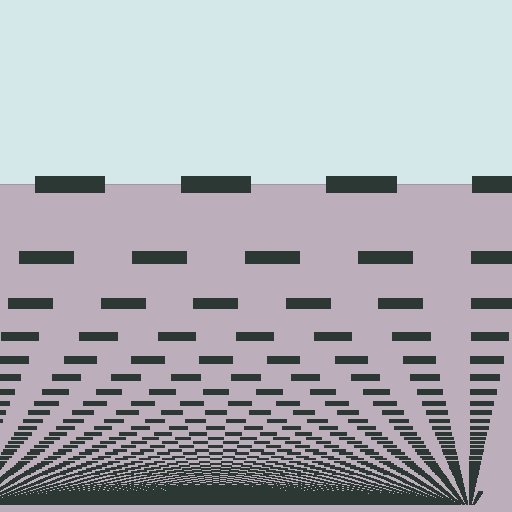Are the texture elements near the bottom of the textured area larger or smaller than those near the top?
Smaller. The gradient is inverted — elements near the bottom are smaller and denser.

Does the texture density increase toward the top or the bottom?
Density increases toward the bottom.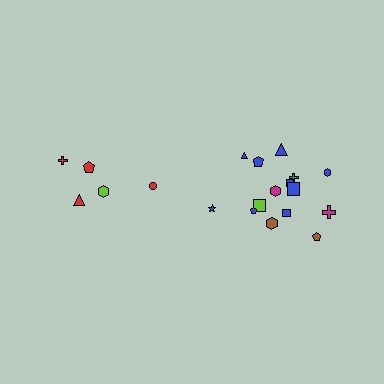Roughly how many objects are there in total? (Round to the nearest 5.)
Roughly 20 objects in total.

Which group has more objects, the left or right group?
The right group.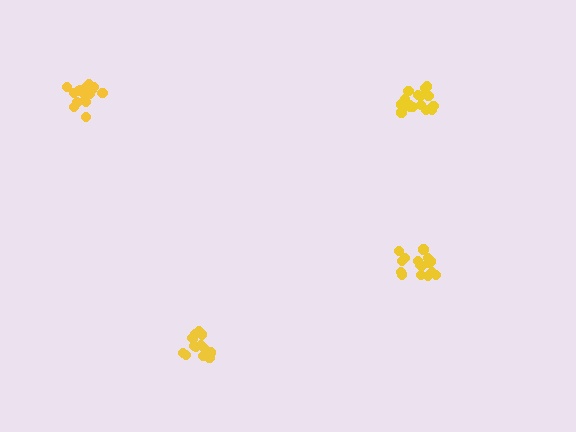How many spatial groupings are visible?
There are 4 spatial groupings.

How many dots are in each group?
Group 1: 18 dots, Group 2: 17 dots, Group 3: 18 dots, Group 4: 15 dots (68 total).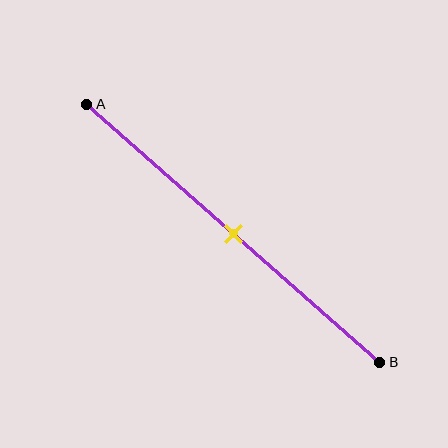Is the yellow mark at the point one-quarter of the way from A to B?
No, the mark is at about 50% from A, not at the 25% one-quarter point.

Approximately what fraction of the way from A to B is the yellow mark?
The yellow mark is approximately 50% of the way from A to B.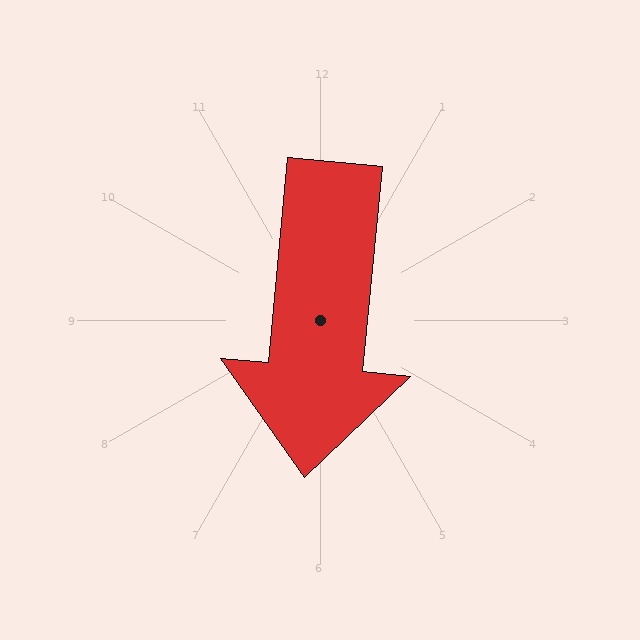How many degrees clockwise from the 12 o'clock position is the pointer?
Approximately 185 degrees.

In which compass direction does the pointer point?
South.